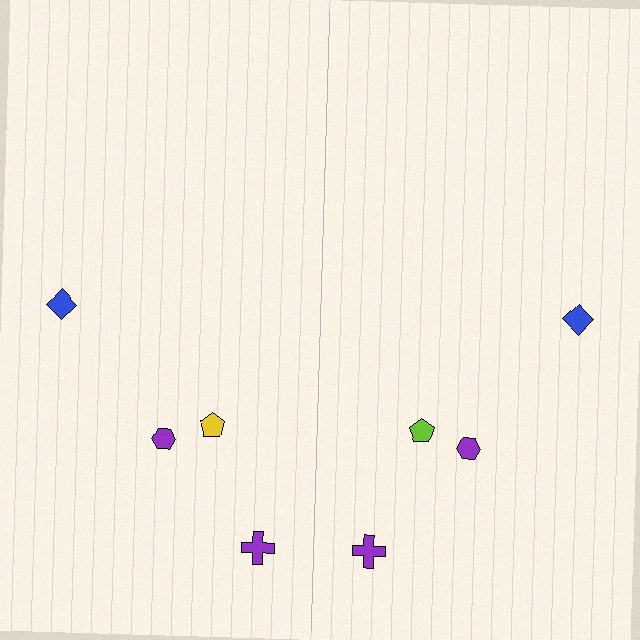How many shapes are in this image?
There are 8 shapes in this image.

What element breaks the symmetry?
The lime pentagon on the right side breaks the symmetry — its mirror counterpart is yellow.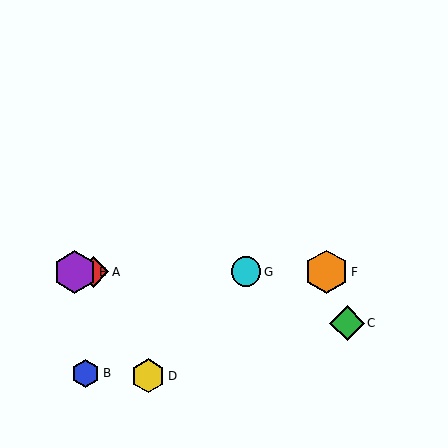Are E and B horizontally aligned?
No, E is at y≈272 and B is at y≈373.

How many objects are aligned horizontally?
4 objects (A, E, F, G) are aligned horizontally.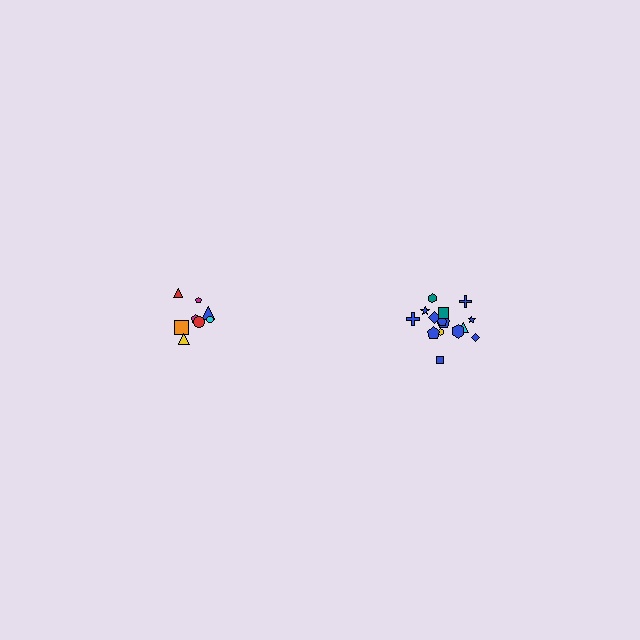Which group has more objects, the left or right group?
The right group.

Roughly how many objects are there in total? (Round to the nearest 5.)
Roughly 25 objects in total.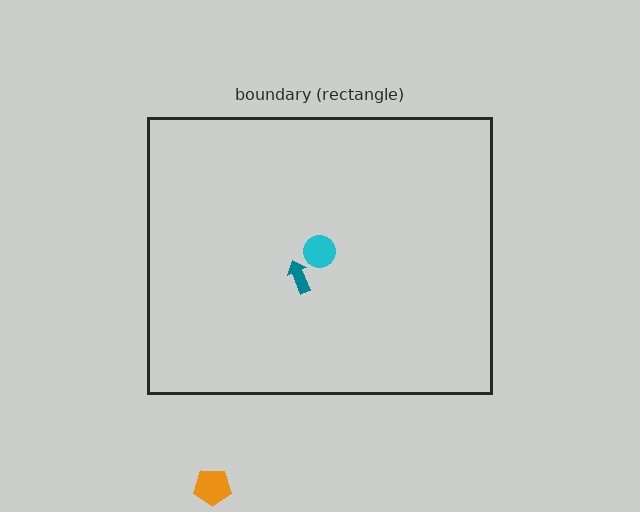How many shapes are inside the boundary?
2 inside, 1 outside.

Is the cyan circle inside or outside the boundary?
Inside.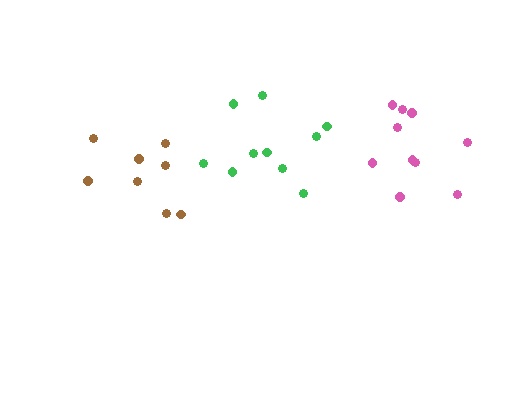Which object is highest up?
The pink cluster is topmost.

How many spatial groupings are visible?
There are 3 spatial groupings.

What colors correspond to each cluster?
The clusters are colored: green, brown, pink.